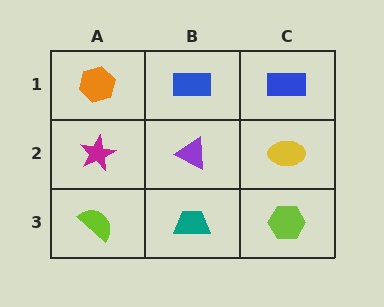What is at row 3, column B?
A teal trapezoid.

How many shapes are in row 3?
3 shapes.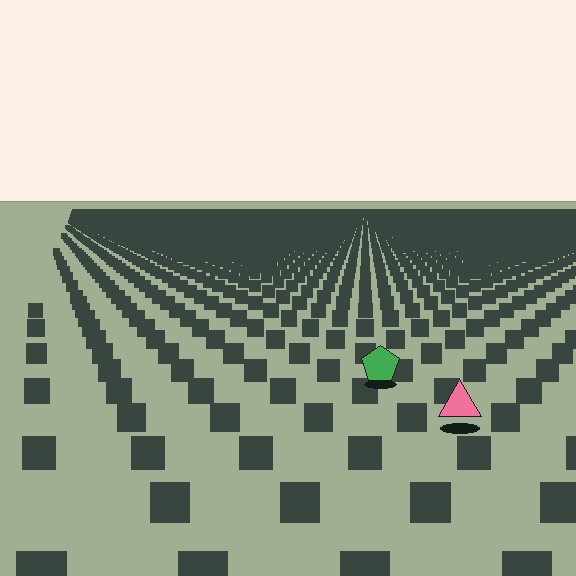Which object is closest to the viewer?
The pink triangle is closest. The texture marks near it are larger and more spread out.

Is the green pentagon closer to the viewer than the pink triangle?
No. The pink triangle is closer — you can tell from the texture gradient: the ground texture is coarser near it.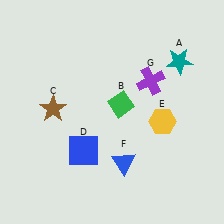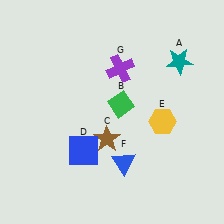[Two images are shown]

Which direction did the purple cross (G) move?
The purple cross (G) moved left.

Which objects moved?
The objects that moved are: the brown star (C), the purple cross (G).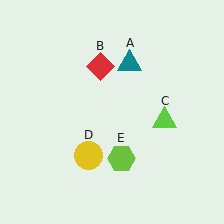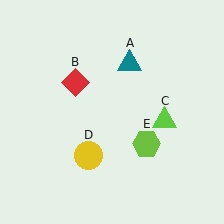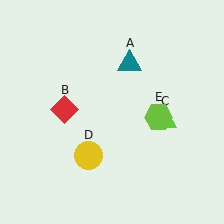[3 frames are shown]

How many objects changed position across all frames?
2 objects changed position: red diamond (object B), lime hexagon (object E).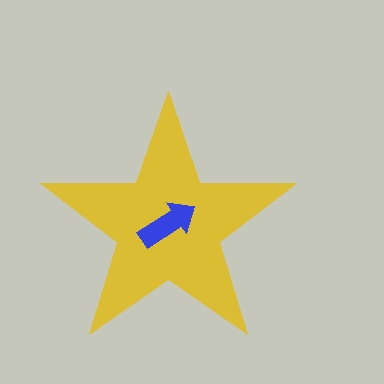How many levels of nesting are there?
2.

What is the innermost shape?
The blue arrow.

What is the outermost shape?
The yellow star.